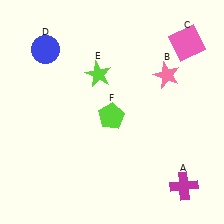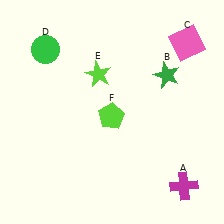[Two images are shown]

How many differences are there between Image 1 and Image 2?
There are 2 differences between the two images.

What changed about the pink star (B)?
In Image 1, B is pink. In Image 2, it changed to green.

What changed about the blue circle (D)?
In Image 1, D is blue. In Image 2, it changed to green.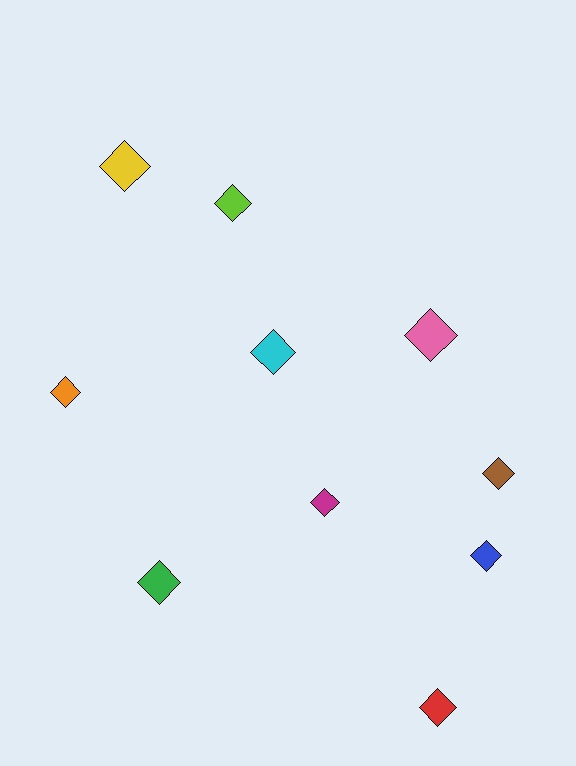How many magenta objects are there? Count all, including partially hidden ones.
There is 1 magenta object.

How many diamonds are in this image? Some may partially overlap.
There are 10 diamonds.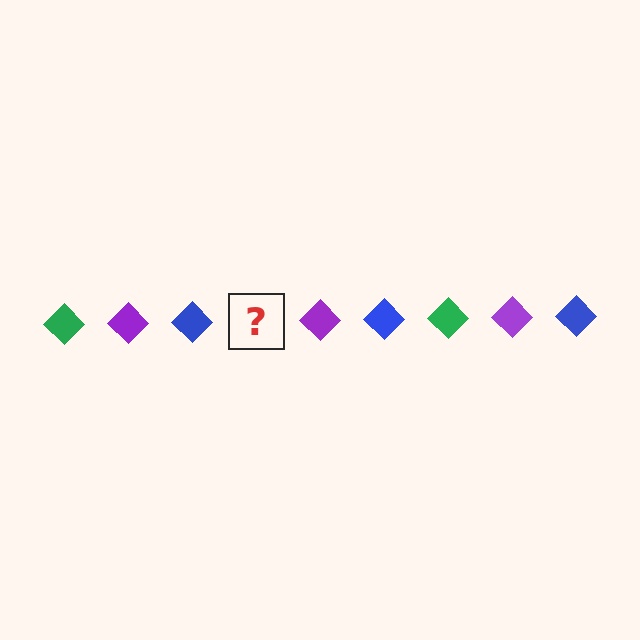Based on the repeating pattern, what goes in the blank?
The blank should be a green diamond.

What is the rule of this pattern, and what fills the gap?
The rule is that the pattern cycles through green, purple, blue diamonds. The gap should be filled with a green diamond.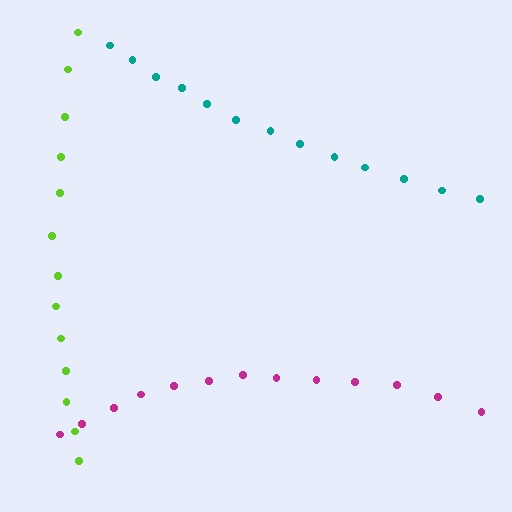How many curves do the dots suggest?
There are 3 distinct paths.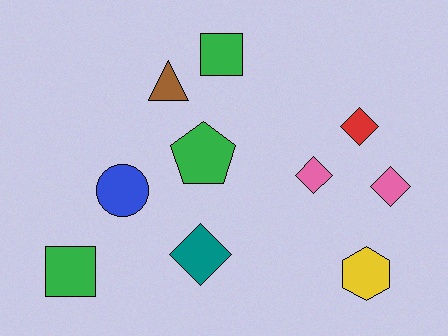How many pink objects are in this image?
There are 2 pink objects.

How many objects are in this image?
There are 10 objects.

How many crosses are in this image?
There are no crosses.